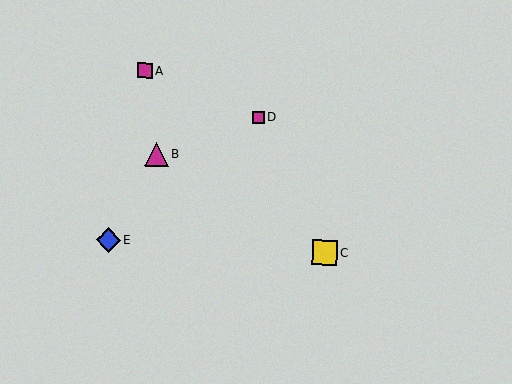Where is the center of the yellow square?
The center of the yellow square is at (324, 252).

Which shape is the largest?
The yellow square (labeled C) is the largest.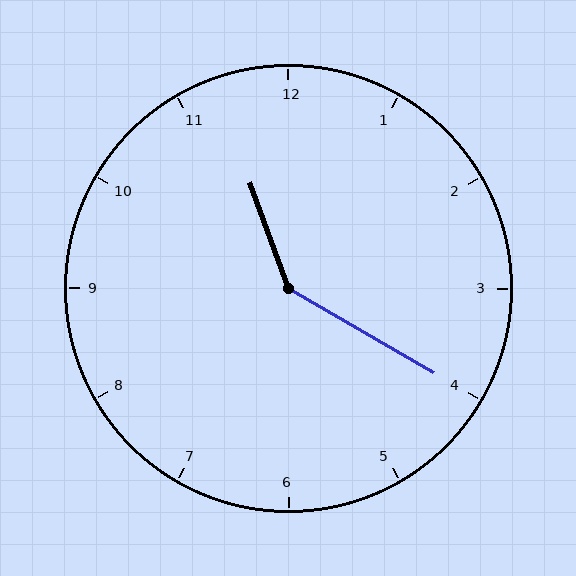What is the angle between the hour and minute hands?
Approximately 140 degrees.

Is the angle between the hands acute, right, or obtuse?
It is obtuse.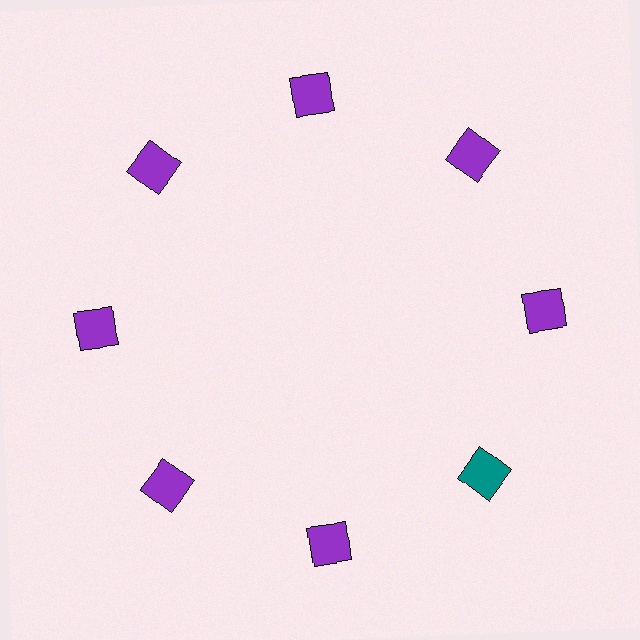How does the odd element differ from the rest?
It has a different color: teal instead of purple.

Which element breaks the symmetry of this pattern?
The teal square at roughly the 4 o'clock position breaks the symmetry. All other shapes are purple squares.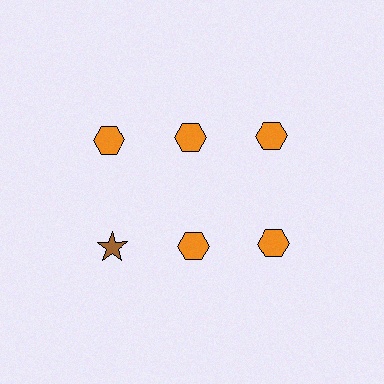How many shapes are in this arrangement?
There are 6 shapes arranged in a grid pattern.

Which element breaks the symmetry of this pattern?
The brown star in the second row, leftmost column breaks the symmetry. All other shapes are orange hexagons.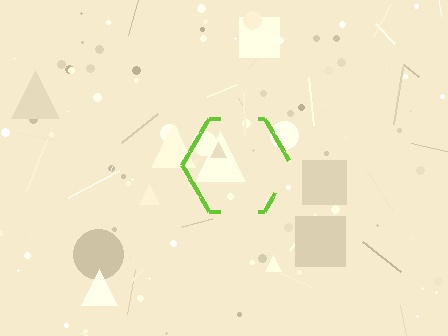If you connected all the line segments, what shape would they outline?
They would outline a hexagon.